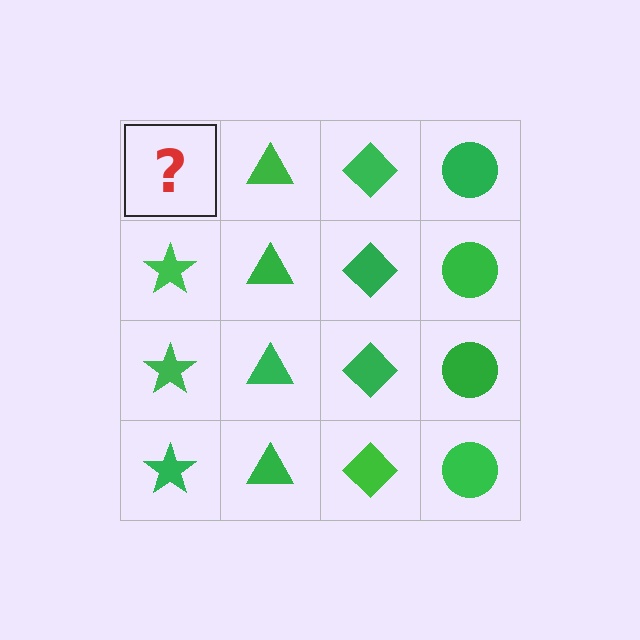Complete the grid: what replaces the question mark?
The question mark should be replaced with a green star.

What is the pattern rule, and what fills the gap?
The rule is that each column has a consistent shape. The gap should be filled with a green star.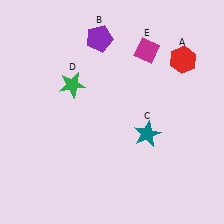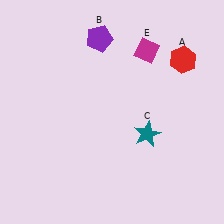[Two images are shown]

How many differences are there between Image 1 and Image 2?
There is 1 difference between the two images.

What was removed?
The green star (D) was removed in Image 2.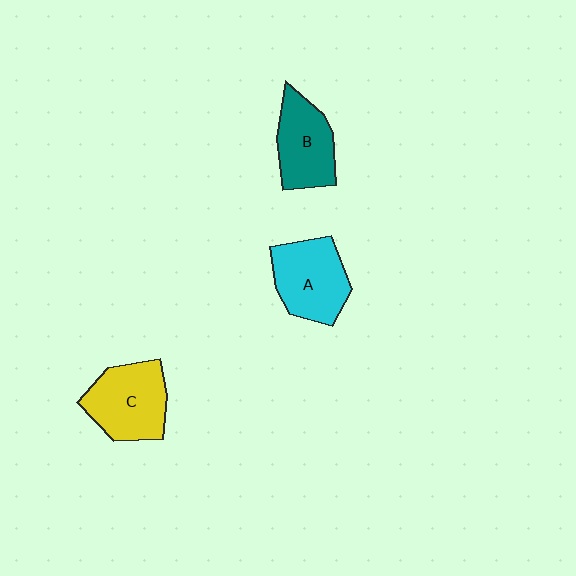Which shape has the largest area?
Shape C (yellow).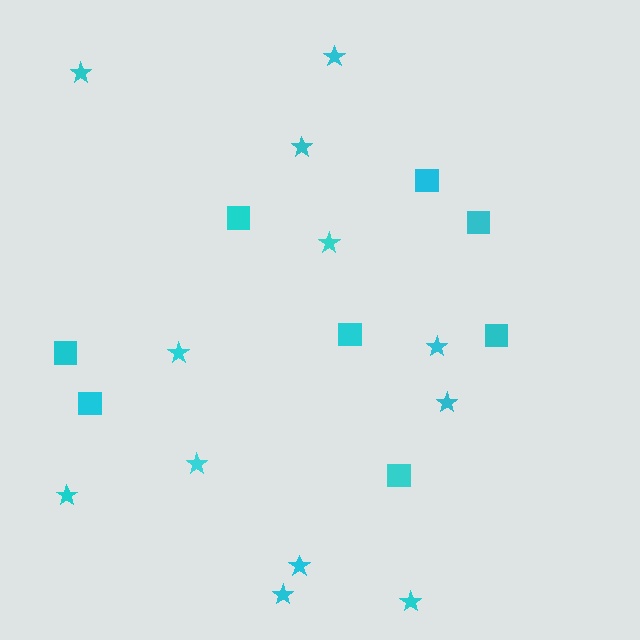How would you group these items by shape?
There are 2 groups: one group of stars (12) and one group of squares (8).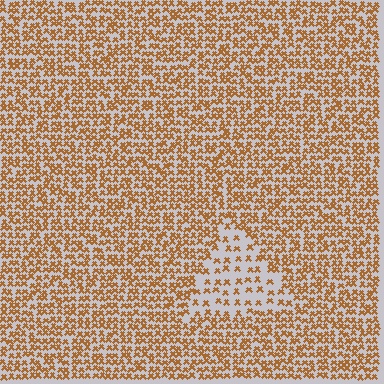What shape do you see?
I see a triangle.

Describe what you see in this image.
The image contains small brown elements arranged at two different densities. A triangle-shaped region is visible where the elements are less densely packed than the surrounding area.